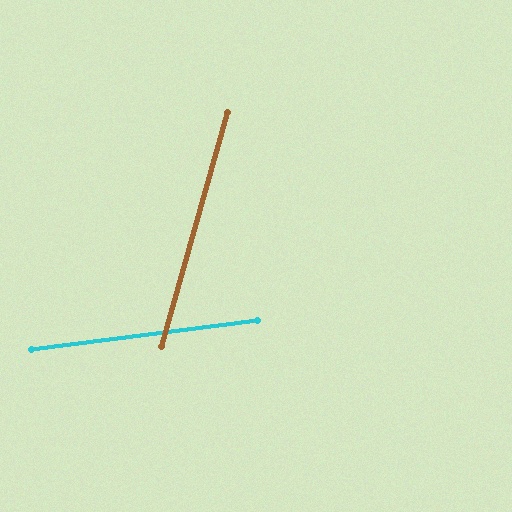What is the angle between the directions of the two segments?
Approximately 67 degrees.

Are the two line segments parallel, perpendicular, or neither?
Neither parallel nor perpendicular — they differ by about 67°.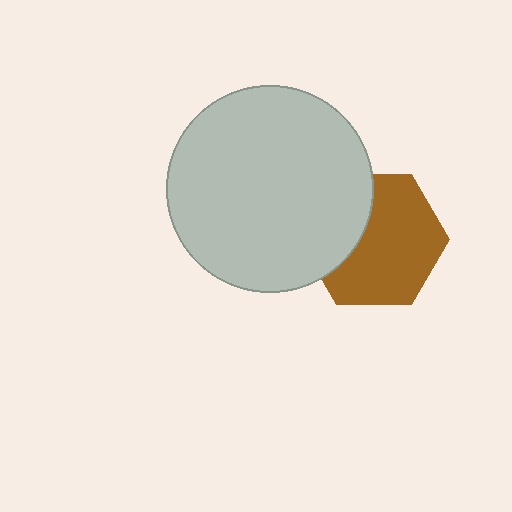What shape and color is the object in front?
The object in front is a light gray circle.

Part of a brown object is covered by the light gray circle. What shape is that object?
It is a hexagon.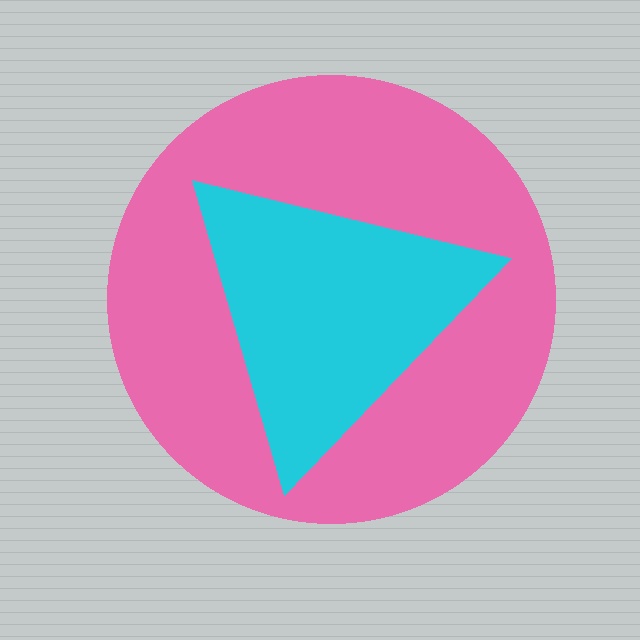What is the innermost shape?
The cyan triangle.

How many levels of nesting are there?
2.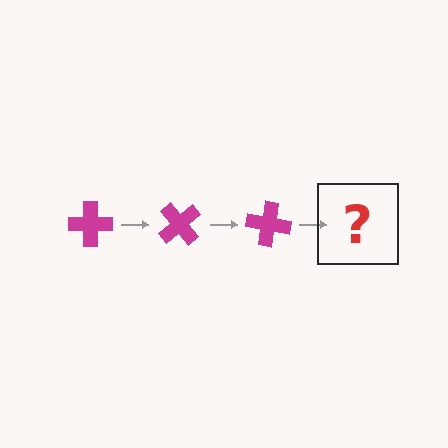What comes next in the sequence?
The next element should be a magenta cross rotated 150 degrees.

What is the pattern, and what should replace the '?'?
The pattern is that the cross rotates 50 degrees each step. The '?' should be a magenta cross rotated 150 degrees.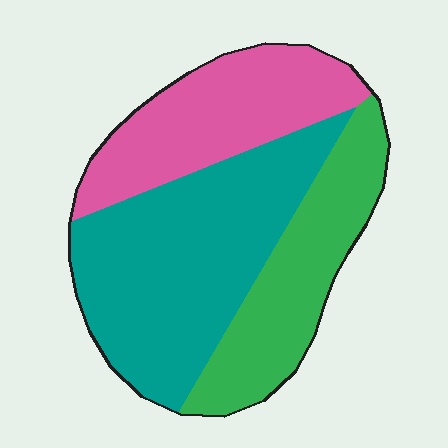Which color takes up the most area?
Teal, at roughly 45%.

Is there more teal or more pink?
Teal.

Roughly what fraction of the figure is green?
Green covers 27% of the figure.